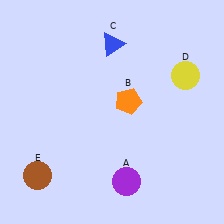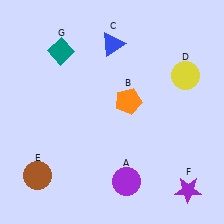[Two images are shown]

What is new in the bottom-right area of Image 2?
A purple star (F) was added in the bottom-right area of Image 2.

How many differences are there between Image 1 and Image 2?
There are 2 differences between the two images.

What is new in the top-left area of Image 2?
A teal diamond (G) was added in the top-left area of Image 2.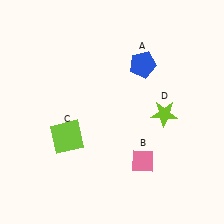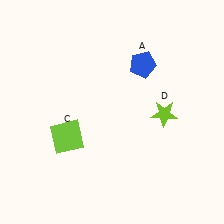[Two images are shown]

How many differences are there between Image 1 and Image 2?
There is 1 difference between the two images.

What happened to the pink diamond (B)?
The pink diamond (B) was removed in Image 2. It was in the bottom-right area of Image 1.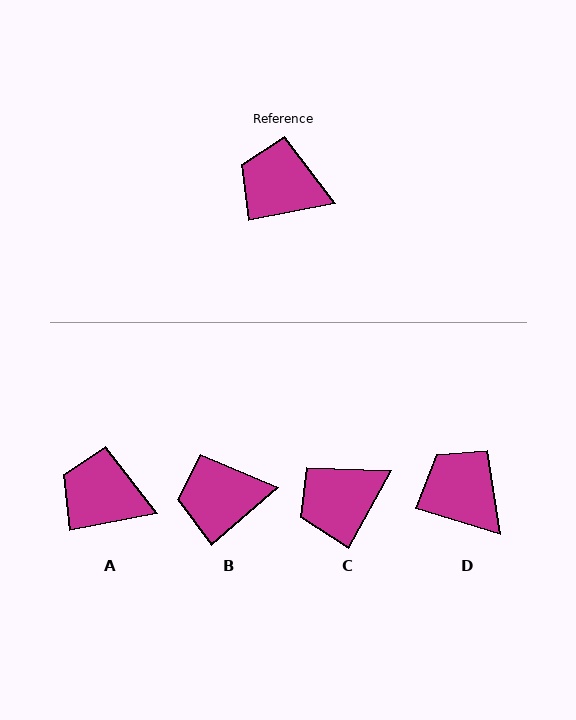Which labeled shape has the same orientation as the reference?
A.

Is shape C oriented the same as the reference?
No, it is off by about 50 degrees.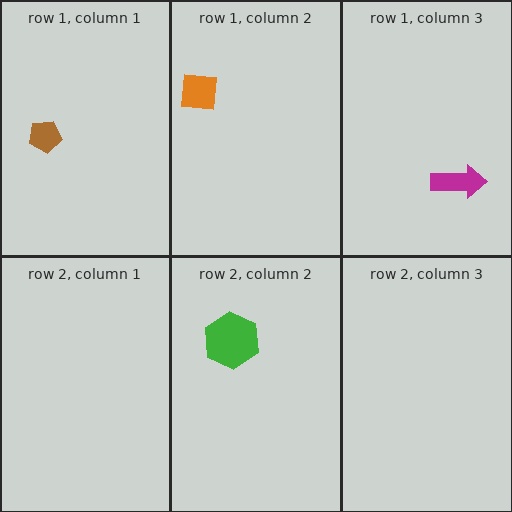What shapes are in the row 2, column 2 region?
The green hexagon.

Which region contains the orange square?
The row 1, column 2 region.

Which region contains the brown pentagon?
The row 1, column 1 region.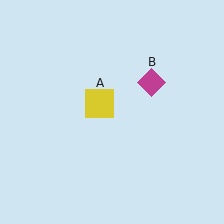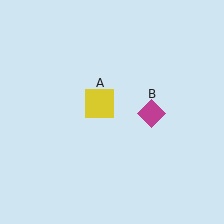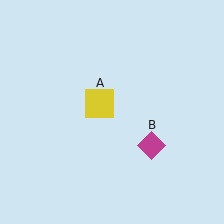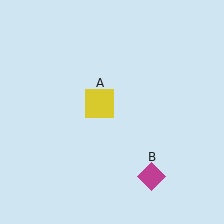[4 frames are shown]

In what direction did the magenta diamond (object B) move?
The magenta diamond (object B) moved down.